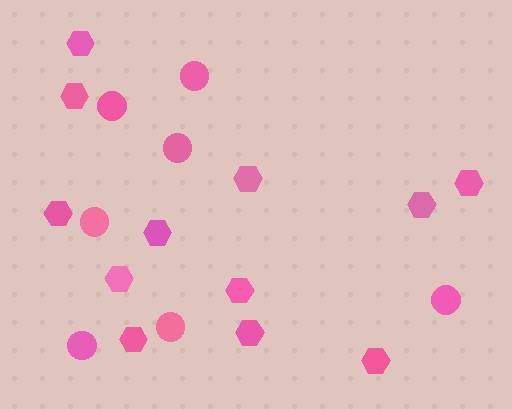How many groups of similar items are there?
There are 2 groups: one group of circles (7) and one group of hexagons (12).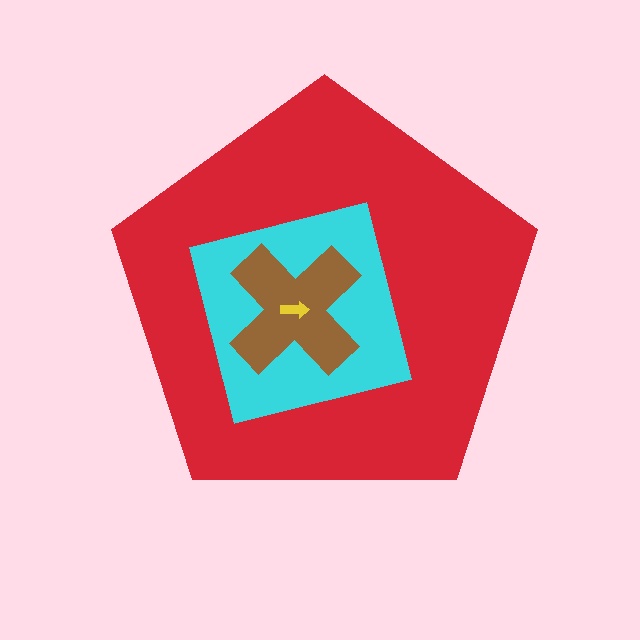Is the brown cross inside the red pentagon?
Yes.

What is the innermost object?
The yellow arrow.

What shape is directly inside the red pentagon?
The cyan square.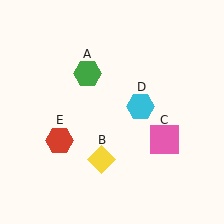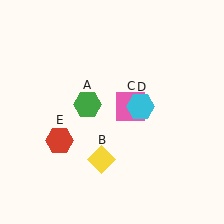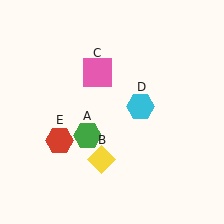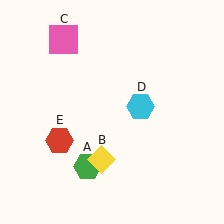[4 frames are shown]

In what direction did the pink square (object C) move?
The pink square (object C) moved up and to the left.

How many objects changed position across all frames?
2 objects changed position: green hexagon (object A), pink square (object C).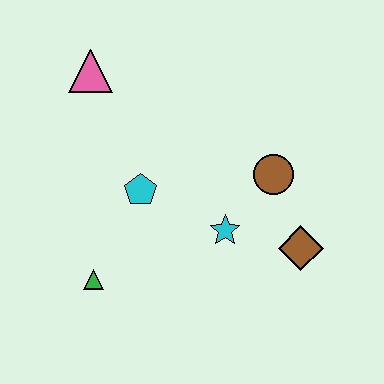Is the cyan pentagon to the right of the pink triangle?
Yes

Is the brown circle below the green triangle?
No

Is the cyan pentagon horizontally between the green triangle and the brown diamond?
Yes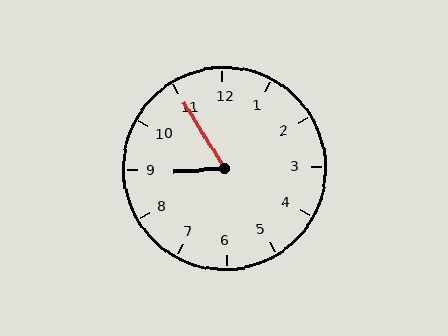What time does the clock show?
8:55.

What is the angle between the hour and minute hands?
Approximately 62 degrees.